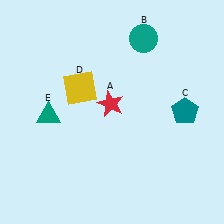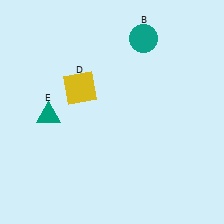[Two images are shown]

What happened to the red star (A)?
The red star (A) was removed in Image 2. It was in the top-left area of Image 1.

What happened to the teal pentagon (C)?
The teal pentagon (C) was removed in Image 2. It was in the top-right area of Image 1.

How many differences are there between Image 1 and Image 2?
There are 2 differences between the two images.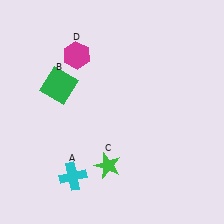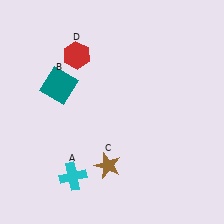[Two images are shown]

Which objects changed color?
B changed from green to teal. C changed from green to brown. D changed from magenta to red.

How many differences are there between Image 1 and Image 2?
There are 3 differences between the two images.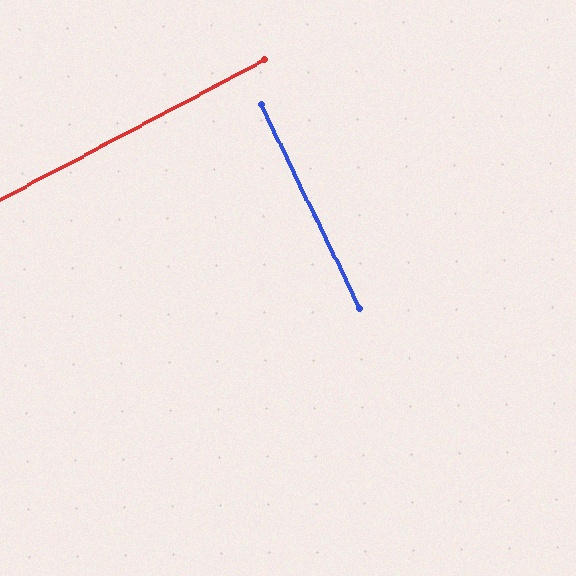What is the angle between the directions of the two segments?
Approximately 88 degrees.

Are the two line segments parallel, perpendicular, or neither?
Perpendicular — they meet at approximately 88°.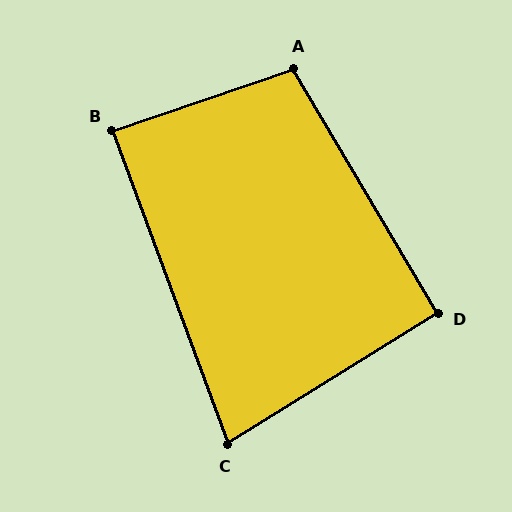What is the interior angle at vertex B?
Approximately 89 degrees (approximately right).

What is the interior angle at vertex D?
Approximately 91 degrees (approximately right).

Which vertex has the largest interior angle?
A, at approximately 102 degrees.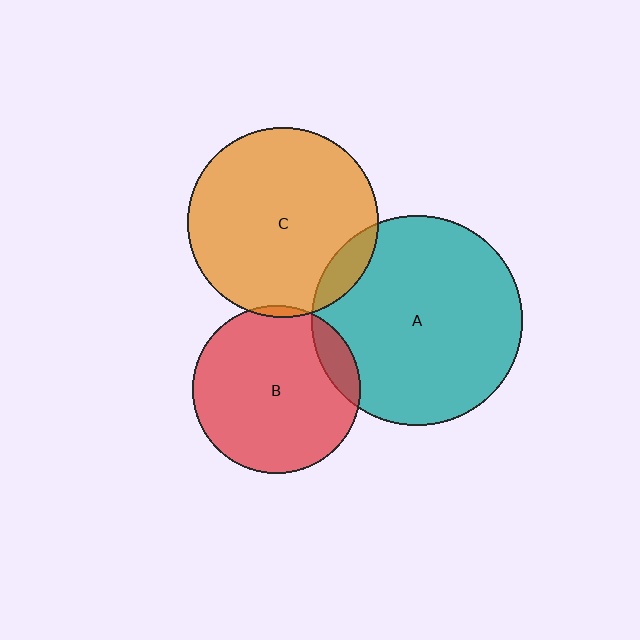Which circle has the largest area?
Circle A (teal).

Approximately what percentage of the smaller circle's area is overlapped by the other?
Approximately 5%.